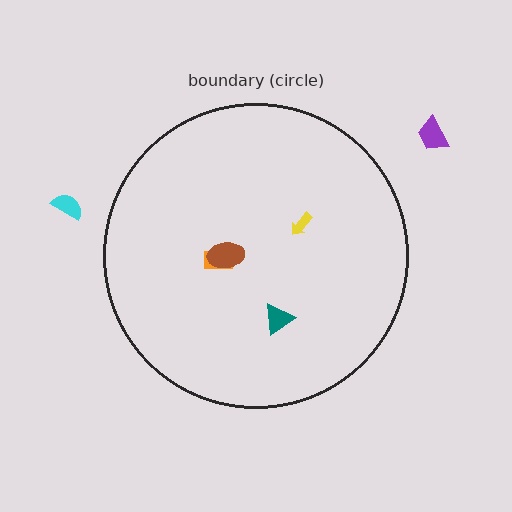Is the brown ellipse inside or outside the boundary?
Inside.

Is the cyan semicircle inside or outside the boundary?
Outside.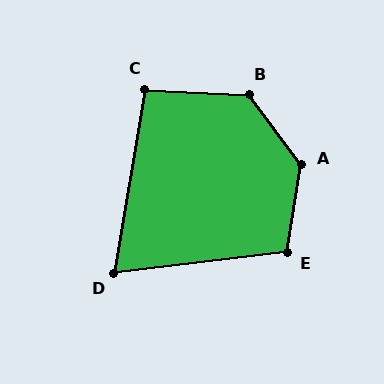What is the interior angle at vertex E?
Approximately 106 degrees (obtuse).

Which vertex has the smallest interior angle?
D, at approximately 74 degrees.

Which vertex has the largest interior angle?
A, at approximately 134 degrees.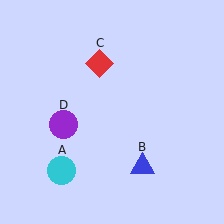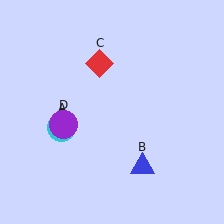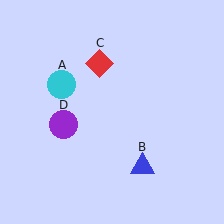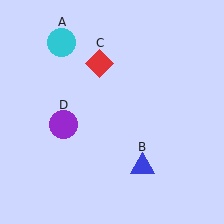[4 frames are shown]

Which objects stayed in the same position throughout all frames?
Blue triangle (object B) and red diamond (object C) and purple circle (object D) remained stationary.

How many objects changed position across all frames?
1 object changed position: cyan circle (object A).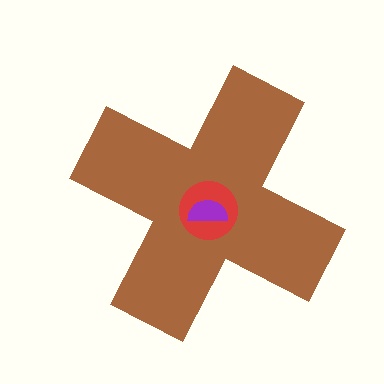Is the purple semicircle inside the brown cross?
Yes.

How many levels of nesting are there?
3.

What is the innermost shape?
The purple semicircle.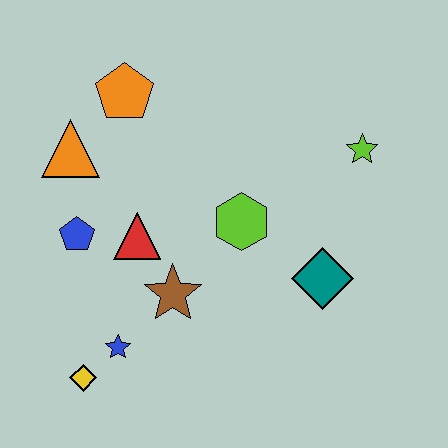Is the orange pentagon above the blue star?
Yes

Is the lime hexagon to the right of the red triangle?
Yes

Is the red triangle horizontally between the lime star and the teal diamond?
No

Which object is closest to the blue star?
The yellow diamond is closest to the blue star.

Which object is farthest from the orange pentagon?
The yellow diamond is farthest from the orange pentagon.